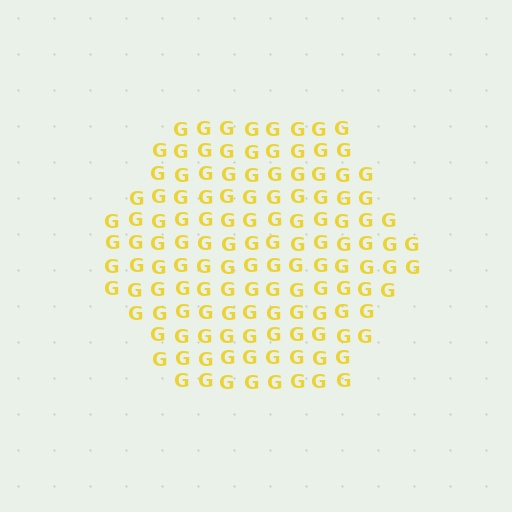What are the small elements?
The small elements are letter G's.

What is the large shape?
The large shape is a hexagon.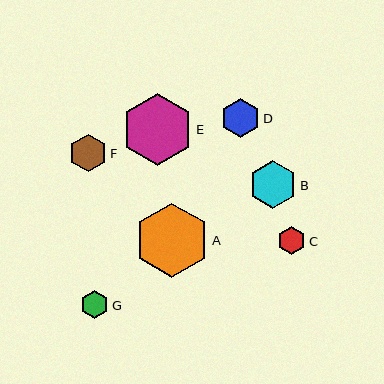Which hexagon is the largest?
Hexagon A is the largest with a size of approximately 74 pixels.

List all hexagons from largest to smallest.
From largest to smallest: A, E, B, D, F, G, C.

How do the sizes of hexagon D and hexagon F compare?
Hexagon D and hexagon F are approximately the same size.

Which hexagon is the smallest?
Hexagon C is the smallest with a size of approximately 28 pixels.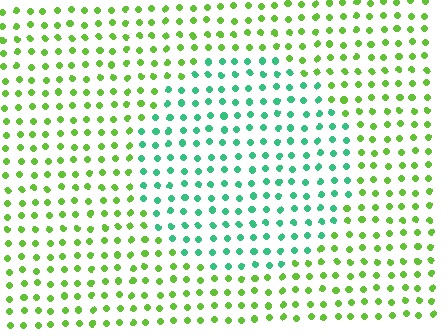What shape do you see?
I see a circle.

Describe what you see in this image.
The image is filled with small lime elements in a uniform arrangement. A circle-shaped region is visible where the elements are tinted to a slightly different hue, forming a subtle color boundary.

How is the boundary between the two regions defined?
The boundary is defined purely by a slight shift in hue (about 51 degrees). Spacing, size, and orientation are identical on both sides.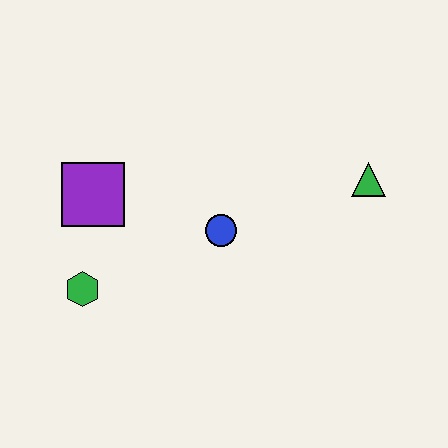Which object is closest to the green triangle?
The blue circle is closest to the green triangle.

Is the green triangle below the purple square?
No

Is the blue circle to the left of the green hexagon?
No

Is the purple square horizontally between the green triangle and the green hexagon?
Yes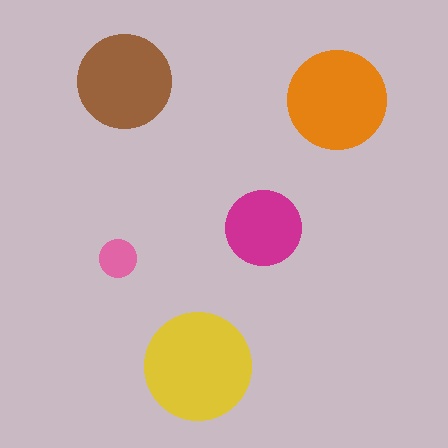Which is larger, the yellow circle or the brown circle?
The yellow one.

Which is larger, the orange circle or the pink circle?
The orange one.